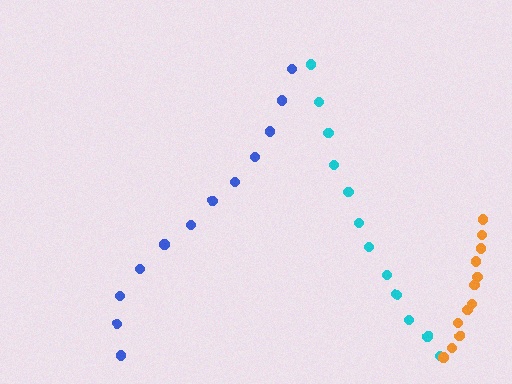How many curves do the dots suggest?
There are 3 distinct paths.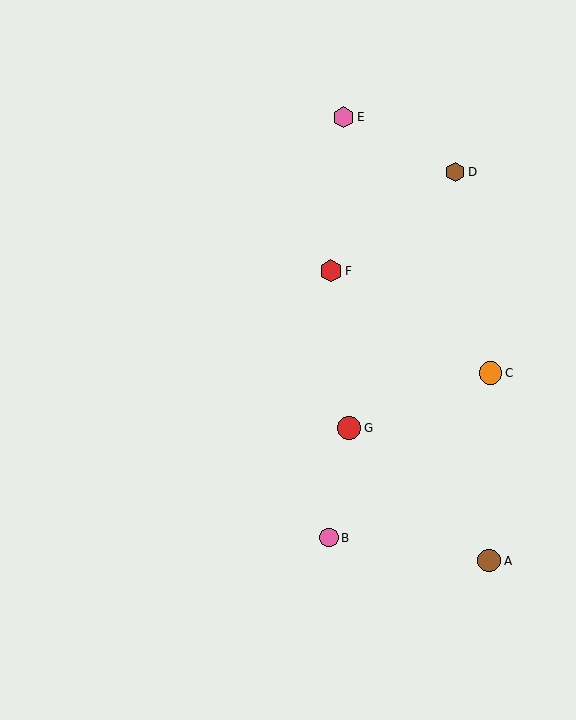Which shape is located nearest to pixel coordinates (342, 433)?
The red circle (labeled G) at (349, 428) is nearest to that location.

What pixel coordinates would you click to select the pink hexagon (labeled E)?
Click at (343, 117) to select the pink hexagon E.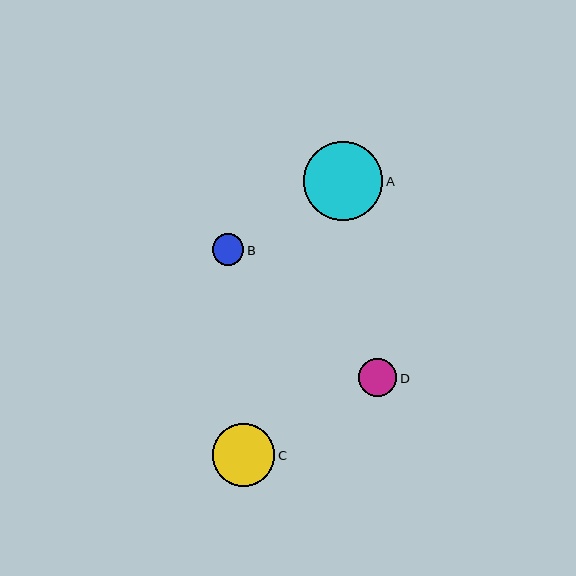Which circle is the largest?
Circle A is the largest with a size of approximately 79 pixels.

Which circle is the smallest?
Circle B is the smallest with a size of approximately 32 pixels.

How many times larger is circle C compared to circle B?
Circle C is approximately 2.0 times the size of circle B.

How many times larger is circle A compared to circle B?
Circle A is approximately 2.5 times the size of circle B.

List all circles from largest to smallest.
From largest to smallest: A, C, D, B.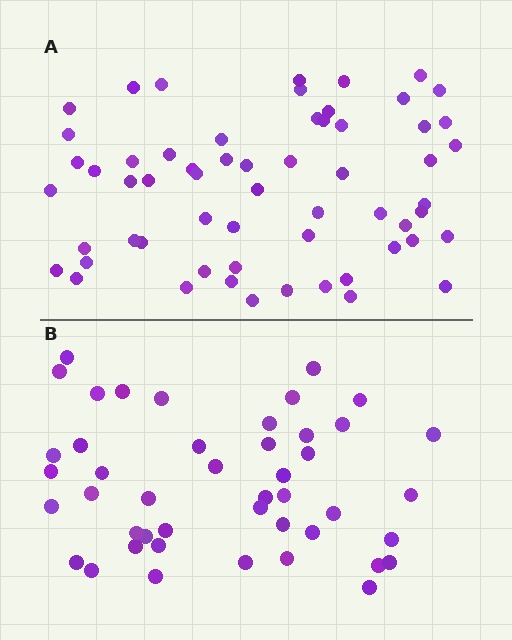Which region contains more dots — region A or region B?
Region A (the top region) has more dots.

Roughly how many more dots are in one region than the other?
Region A has approximately 15 more dots than region B.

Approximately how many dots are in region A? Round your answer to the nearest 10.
About 60 dots.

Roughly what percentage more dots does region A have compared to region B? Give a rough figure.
About 35% more.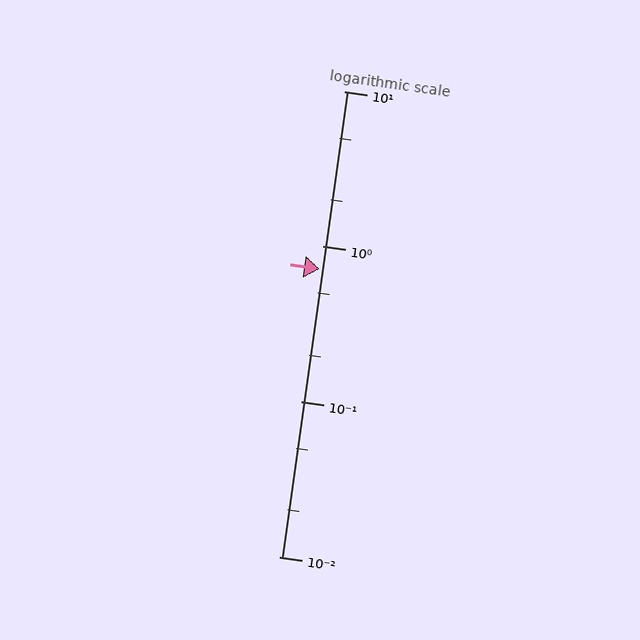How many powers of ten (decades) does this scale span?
The scale spans 3 decades, from 0.01 to 10.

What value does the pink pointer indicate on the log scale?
The pointer indicates approximately 0.72.